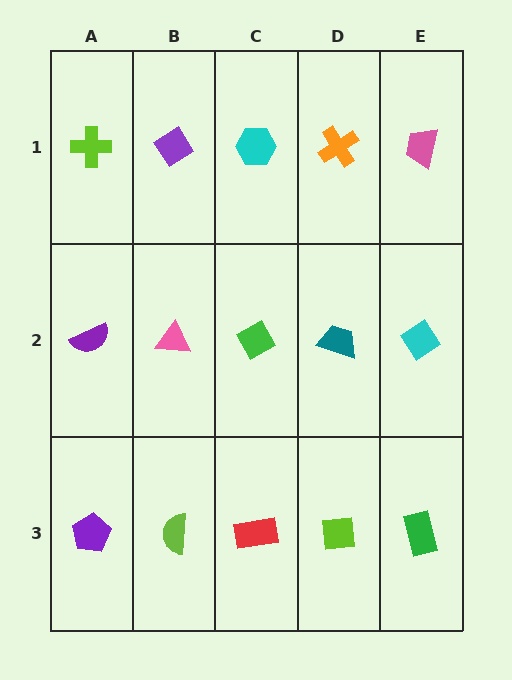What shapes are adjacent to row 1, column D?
A teal trapezoid (row 2, column D), a cyan hexagon (row 1, column C), a pink trapezoid (row 1, column E).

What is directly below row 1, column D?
A teal trapezoid.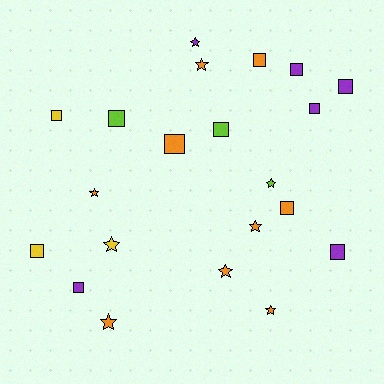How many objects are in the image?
There are 21 objects.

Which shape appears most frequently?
Square, with 12 objects.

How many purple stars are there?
There is 1 purple star.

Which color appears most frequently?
Orange, with 9 objects.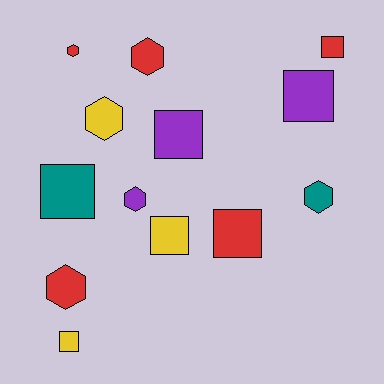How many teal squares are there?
There is 1 teal square.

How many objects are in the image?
There are 13 objects.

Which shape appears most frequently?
Square, with 7 objects.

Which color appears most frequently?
Red, with 5 objects.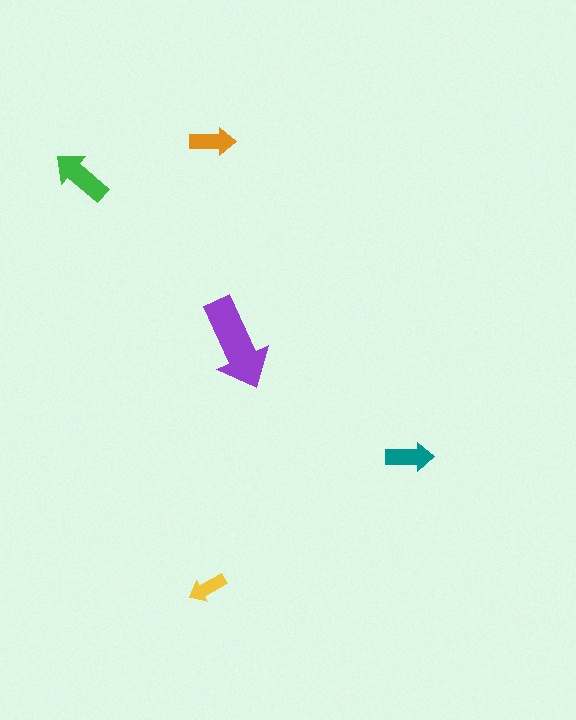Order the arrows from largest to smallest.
the purple one, the green one, the teal one, the orange one, the yellow one.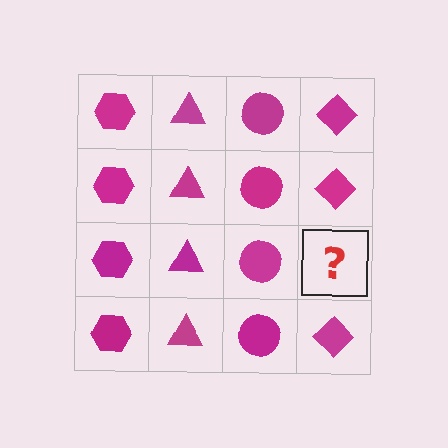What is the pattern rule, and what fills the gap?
The rule is that each column has a consistent shape. The gap should be filled with a magenta diamond.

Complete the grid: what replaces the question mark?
The question mark should be replaced with a magenta diamond.